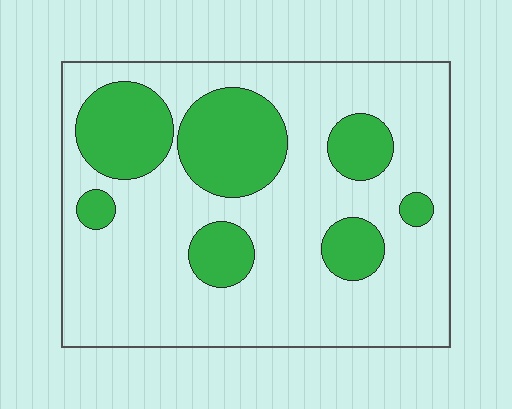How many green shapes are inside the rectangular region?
7.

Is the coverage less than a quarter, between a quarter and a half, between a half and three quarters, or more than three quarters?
Between a quarter and a half.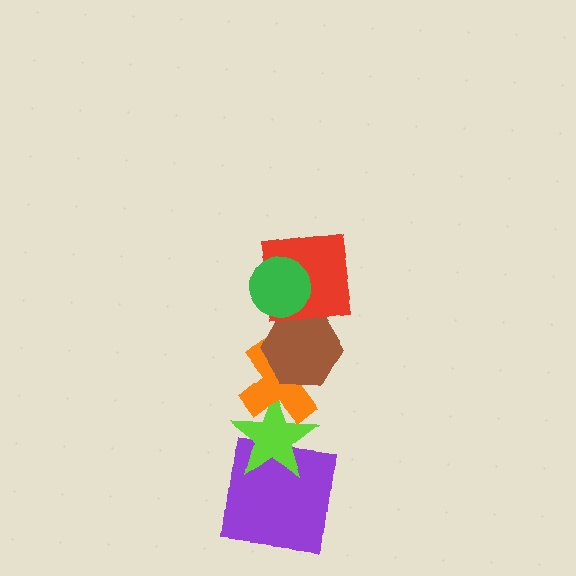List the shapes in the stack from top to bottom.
From top to bottom: the green circle, the red square, the brown hexagon, the orange cross, the lime star, the purple square.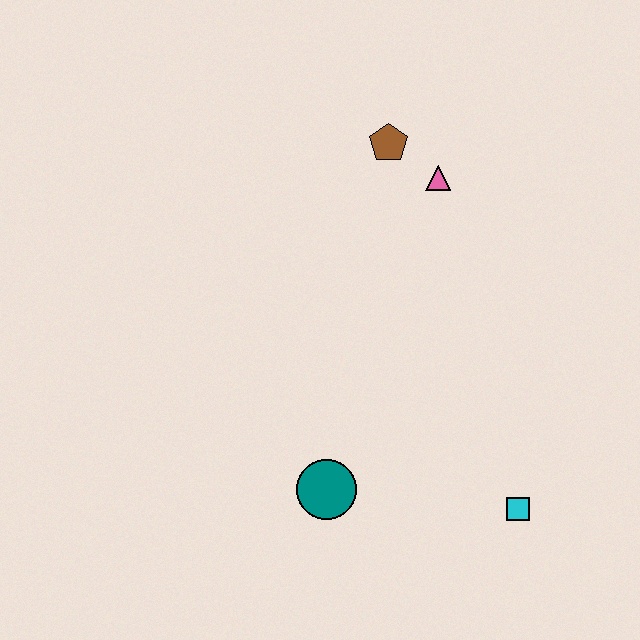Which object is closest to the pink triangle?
The brown pentagon is closest to the pink triangle.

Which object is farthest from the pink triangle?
The cyan square is farthest from the pink triangle.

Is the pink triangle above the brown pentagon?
No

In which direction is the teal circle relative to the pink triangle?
The teal circle is below the pink triangle.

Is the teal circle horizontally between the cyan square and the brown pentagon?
No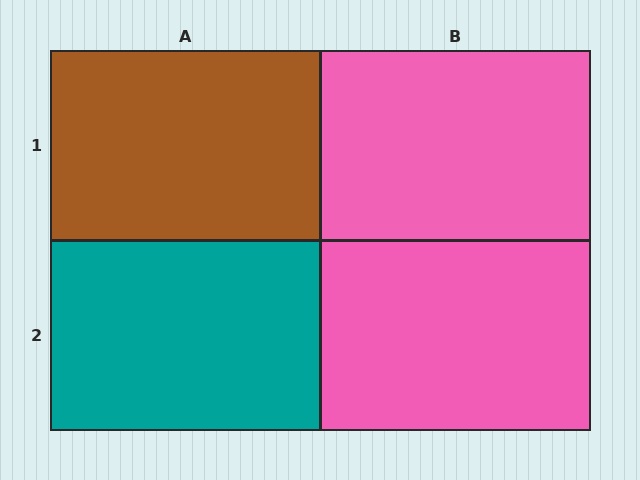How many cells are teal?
1 cell is teal.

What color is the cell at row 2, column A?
Teal.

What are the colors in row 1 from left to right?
Brown, pink.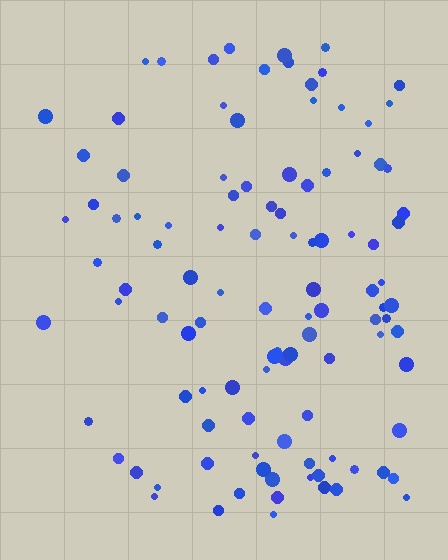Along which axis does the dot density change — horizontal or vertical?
Horizontal.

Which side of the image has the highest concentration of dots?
The right.